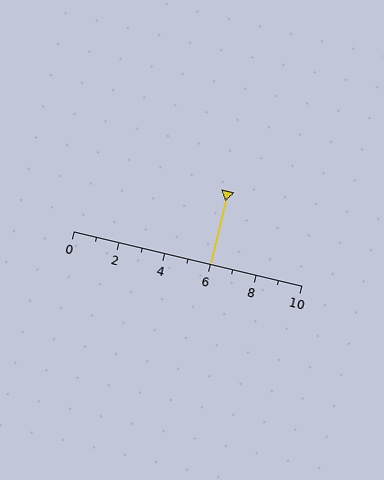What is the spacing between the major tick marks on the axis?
The major ticks are spaced 2 apart.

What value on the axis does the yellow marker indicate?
The marker indicates approximately 6.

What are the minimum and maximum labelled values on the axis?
The axis runs from 0 to 10.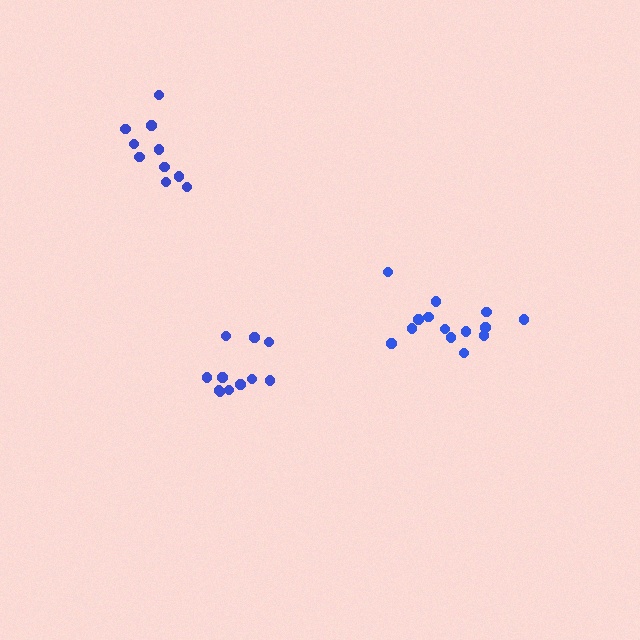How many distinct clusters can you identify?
There are 3 distinct clusters.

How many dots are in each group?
Group 1: 11 dots, Group 2: 10 dots, Group 3: 14 dots (35 total).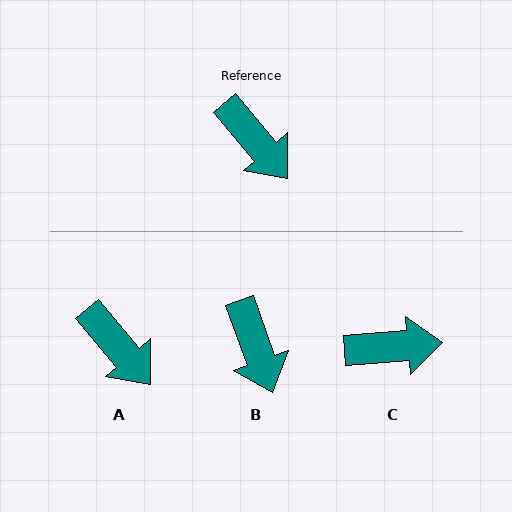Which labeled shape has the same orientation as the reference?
A.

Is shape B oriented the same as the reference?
No, it is off by about 20 degrees.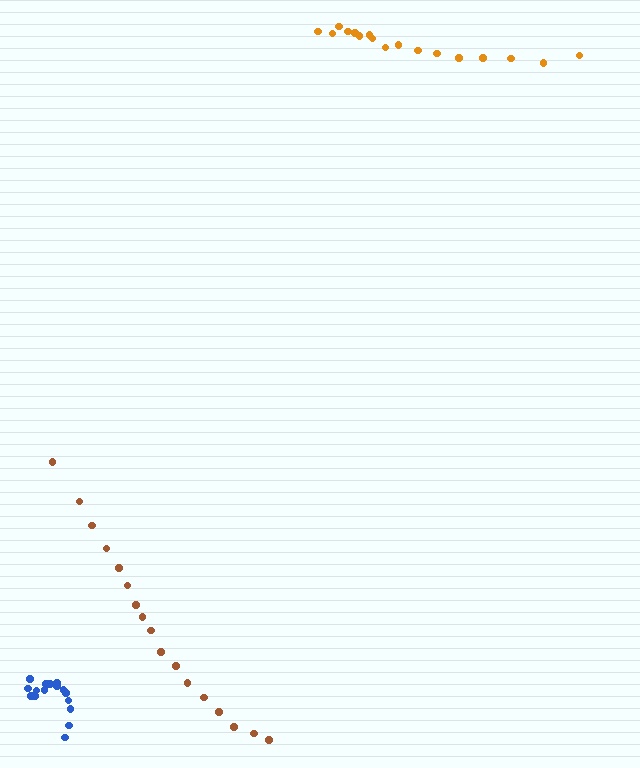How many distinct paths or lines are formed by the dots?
There are 3 distinct paths.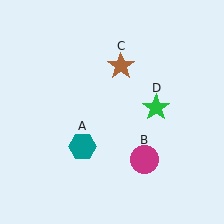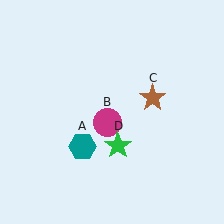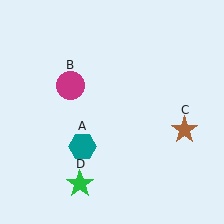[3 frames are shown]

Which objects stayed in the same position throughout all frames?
Teal hexagon (object A) remained stationary.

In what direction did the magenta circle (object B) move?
The magenta circle (object B) moved up and to the left.